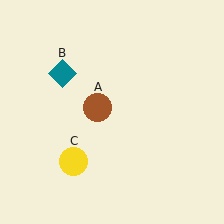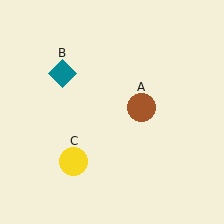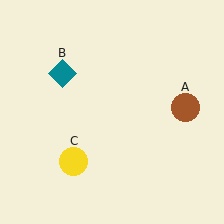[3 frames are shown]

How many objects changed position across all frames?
1 object changed position: brown circle (object A).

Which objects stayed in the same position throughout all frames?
Teal diamond (object B) and yellow circle (object C) remained stationary.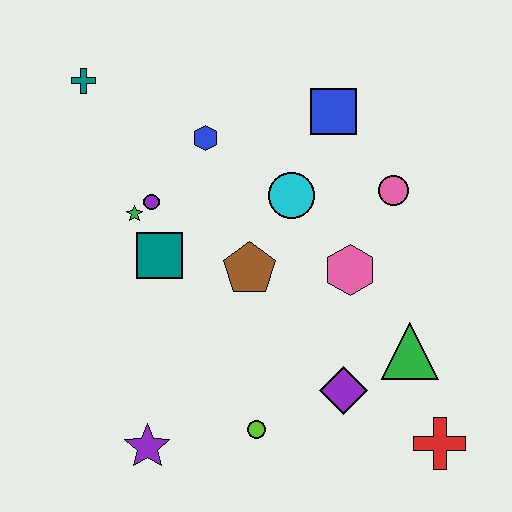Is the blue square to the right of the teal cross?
Yes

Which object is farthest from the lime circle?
The teal cross is farthest from the lime circle.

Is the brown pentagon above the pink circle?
No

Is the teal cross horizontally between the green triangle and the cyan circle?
No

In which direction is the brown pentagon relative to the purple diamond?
The brown pentagon is above the purple diamond.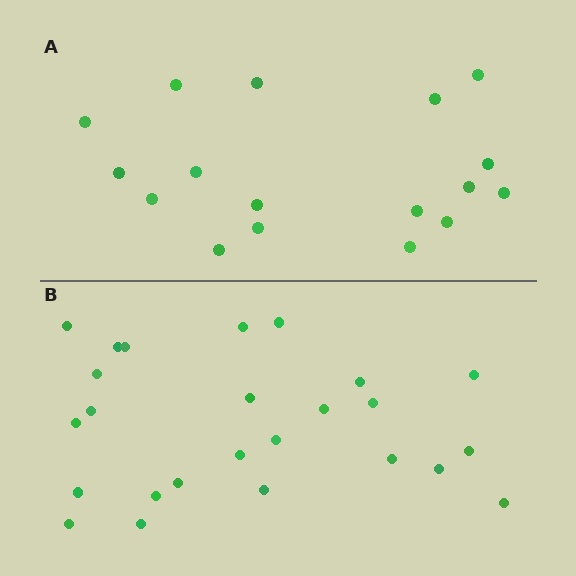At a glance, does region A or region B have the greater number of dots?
Region B (the bottom region) has more dots.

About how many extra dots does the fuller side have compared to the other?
Region B has roughly 8 or so more dots than region A.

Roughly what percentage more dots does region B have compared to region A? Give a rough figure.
About 45% more.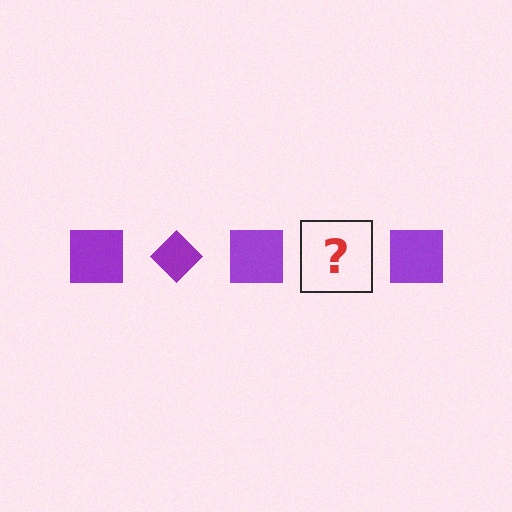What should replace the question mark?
The question mark should be replaced with a purple diamond.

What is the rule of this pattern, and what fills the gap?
The rule is that the pattern cycles through square, diamond shapes in purple. The gap should be filled with a purple diamond.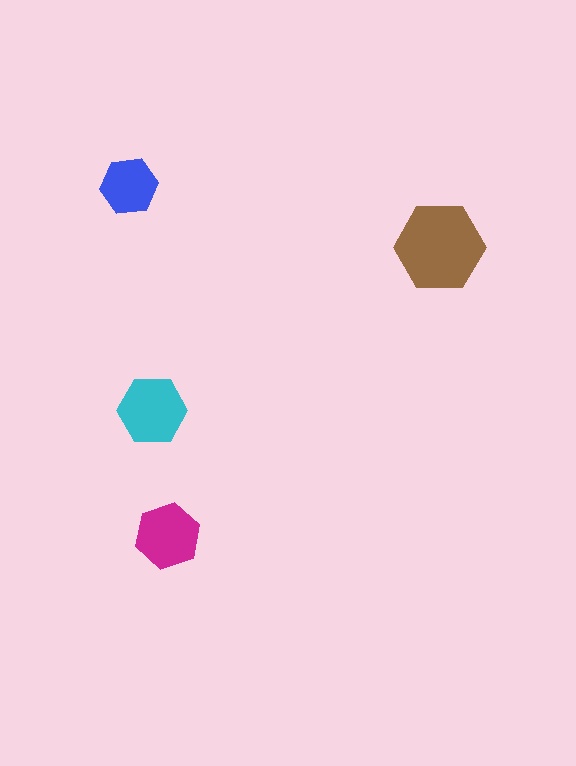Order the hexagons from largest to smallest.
the brown one, the cyan one, the magenta one, the blue one.